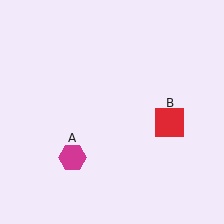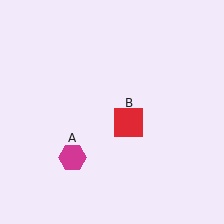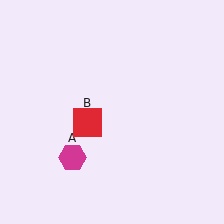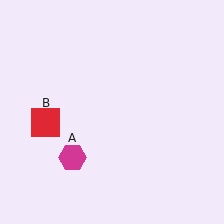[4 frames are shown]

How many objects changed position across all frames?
1 object changed position: red square (object B).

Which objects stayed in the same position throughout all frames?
Magenta hexagon (object A) remained stationary.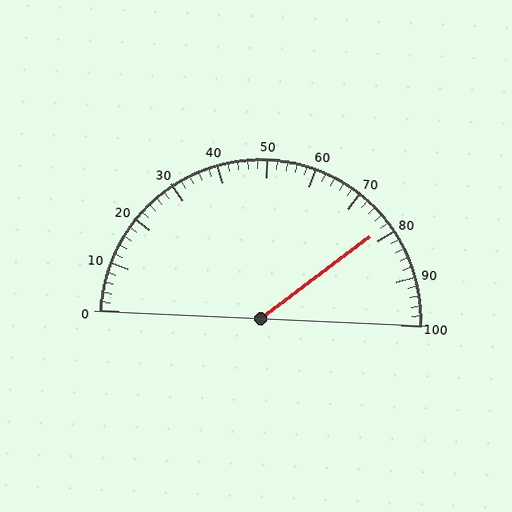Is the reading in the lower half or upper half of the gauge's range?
The reading is in the upper half of the range (0 to 100).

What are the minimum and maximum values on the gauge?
The gauge ranges from 0 to 100.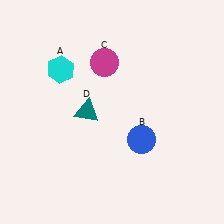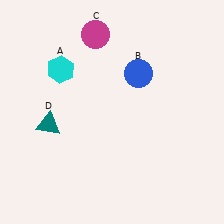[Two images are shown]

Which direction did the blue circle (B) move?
The blue circle (B) moved up.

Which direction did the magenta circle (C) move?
The magenta circle (C) moved up.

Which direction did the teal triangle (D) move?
The teal triangle (D) moved left.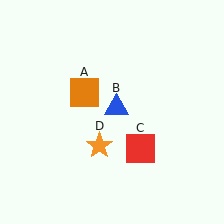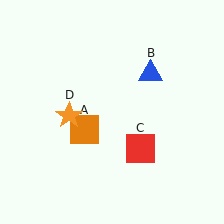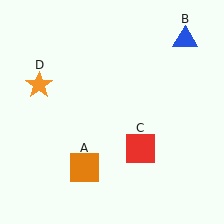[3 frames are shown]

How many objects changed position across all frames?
3 objects changed position: orange square (object A), blue triangle (object B), orange star (object D).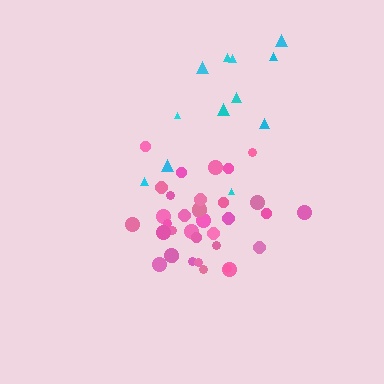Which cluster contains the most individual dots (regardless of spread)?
Pink (35).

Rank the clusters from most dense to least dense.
pink, cyan.